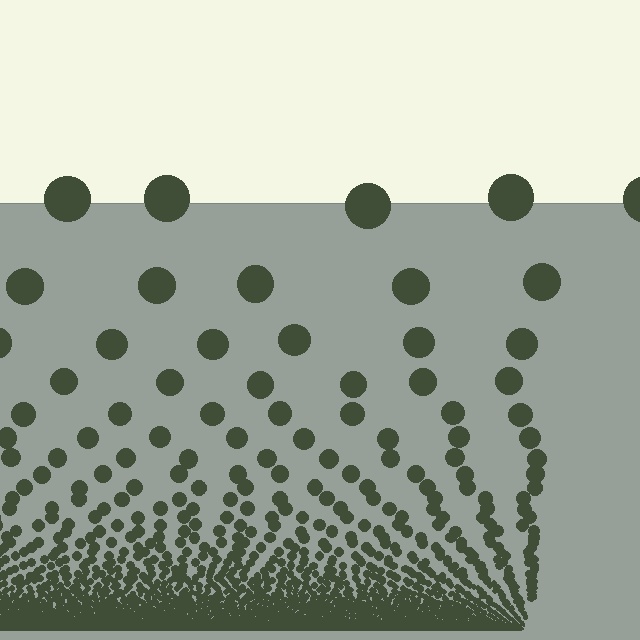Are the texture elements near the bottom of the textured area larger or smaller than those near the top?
Smaller. The gradient is inverted — elements near the bottom are smaller and denser.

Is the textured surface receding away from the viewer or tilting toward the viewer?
The surface appears to tilt toward the viewer. Texture elements get larger and sparser toward the top.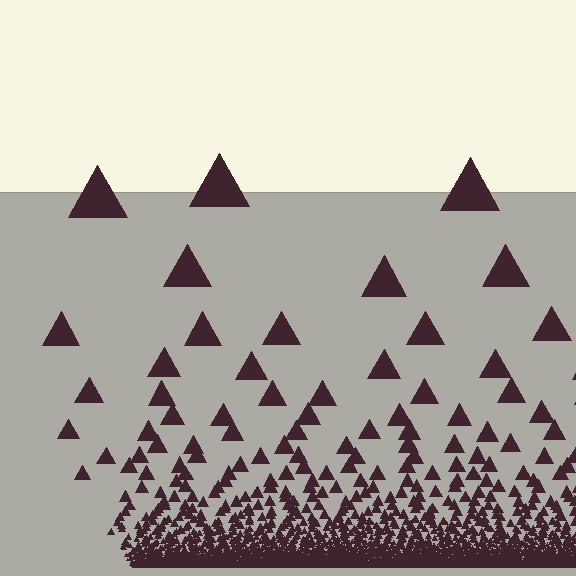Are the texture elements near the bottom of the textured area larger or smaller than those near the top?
Smaller. The gradient is inverted — elements near the bottom are smaller and denser.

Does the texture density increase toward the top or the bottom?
Density increases toward the bottom.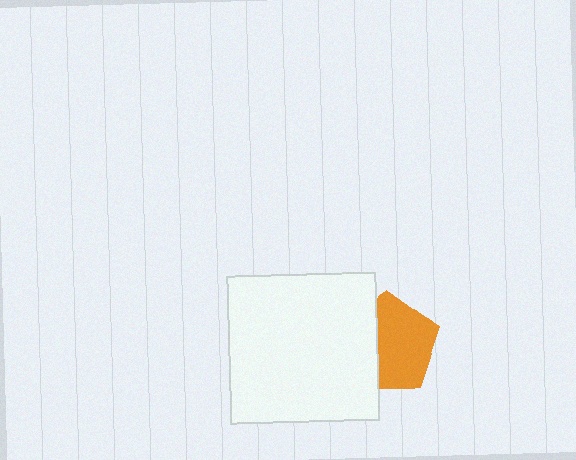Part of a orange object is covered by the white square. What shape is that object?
It is a pentagon.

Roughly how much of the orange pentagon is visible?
About half of it is visible (roughly 62%).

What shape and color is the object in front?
The object in front is a white square.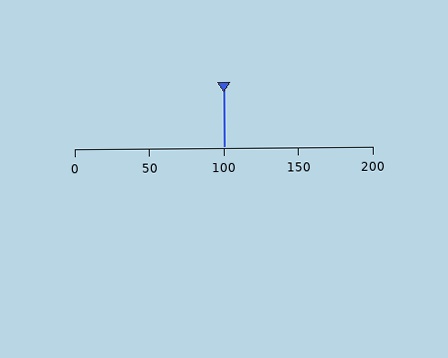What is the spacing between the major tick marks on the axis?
The major ticks are spaced 50 apart.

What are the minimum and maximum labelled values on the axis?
The axis runs from 0 to 200.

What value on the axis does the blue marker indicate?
The marker indicates approximately 100.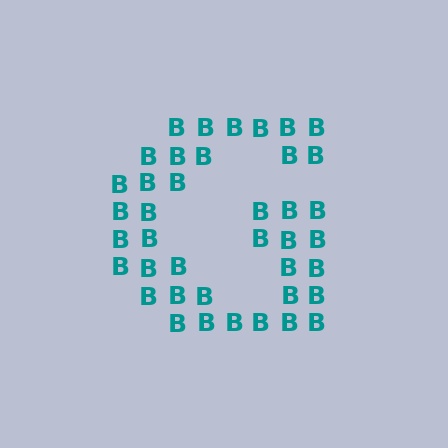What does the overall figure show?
The overall figure shows the letter G.